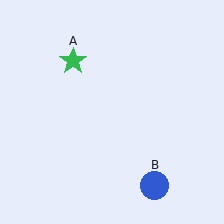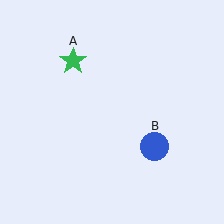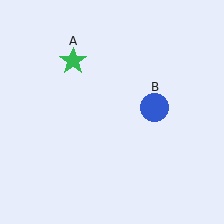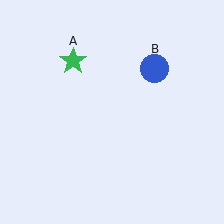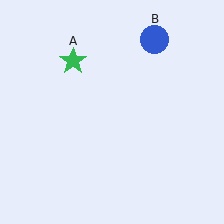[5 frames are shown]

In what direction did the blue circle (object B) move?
The blue circle (object B) moved up.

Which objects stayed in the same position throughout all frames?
Green star (object A) remained stationary.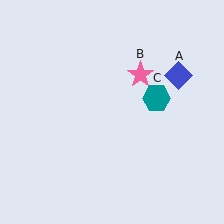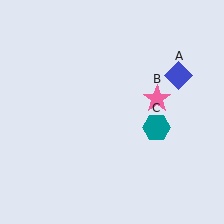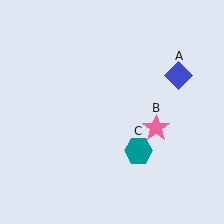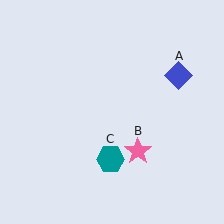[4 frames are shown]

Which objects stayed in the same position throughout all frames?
Blue diamond (object A) remained stationary.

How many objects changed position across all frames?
2 objects changed position: pink star (object B), teal hexagon (object C).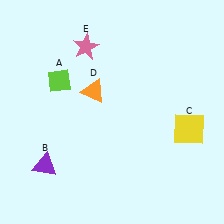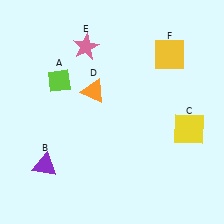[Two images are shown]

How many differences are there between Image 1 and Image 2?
There is 1 difference between the two images.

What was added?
A yellow square (F) was added in Image 2.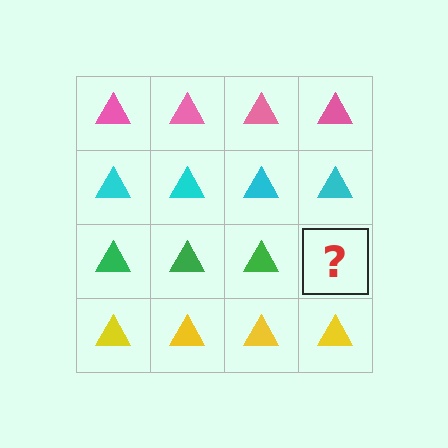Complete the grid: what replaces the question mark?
The question mark should be replaced with a green triangle.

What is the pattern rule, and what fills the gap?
The rule is that each row has a consistent color. The gap should be filled with a green triangle.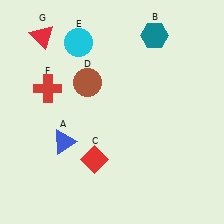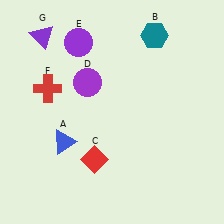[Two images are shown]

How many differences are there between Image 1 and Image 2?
There are 3 differences between the two images.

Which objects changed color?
D changed from brown to purple. E changed from cyan to purple. G changed from red to purple.